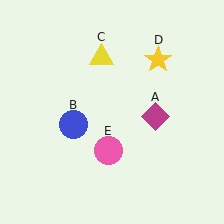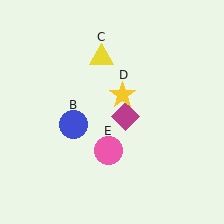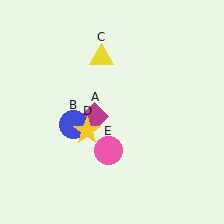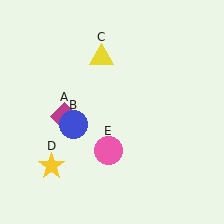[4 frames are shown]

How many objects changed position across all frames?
2 objects changed position: magenta diamond (object A), yellow star (object D).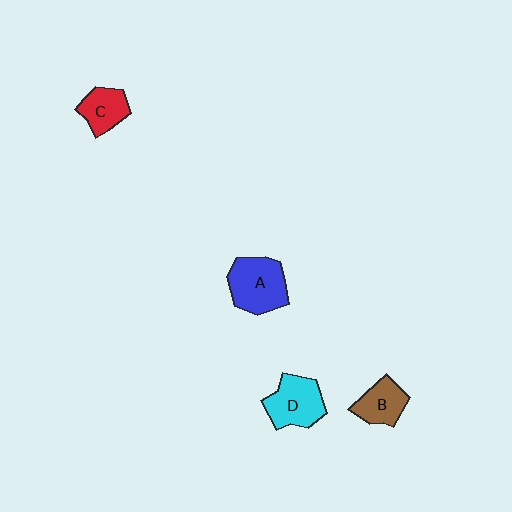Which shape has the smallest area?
Shape C (red).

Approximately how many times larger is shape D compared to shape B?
Approximately 1.3 times.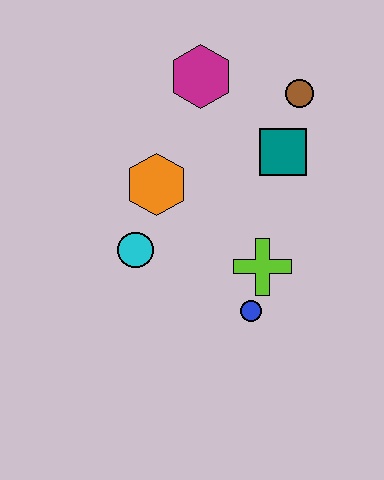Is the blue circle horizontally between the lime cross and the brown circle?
No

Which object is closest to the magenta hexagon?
The brown circle is closest to the magenta hexagon.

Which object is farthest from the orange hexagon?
The brown circle is farthest from the orange hexagon.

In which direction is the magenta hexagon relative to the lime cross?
The magenta hexagon is above the lime cross.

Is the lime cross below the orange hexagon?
Yes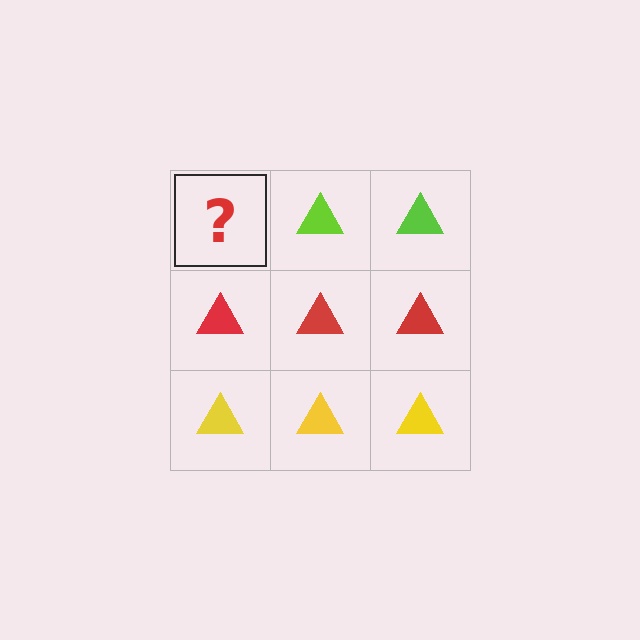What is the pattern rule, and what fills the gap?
The rule is that each row has a consistent color. The gap should be filled with a lime triangle.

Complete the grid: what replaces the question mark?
The question mark should be replaced with a lime triangle.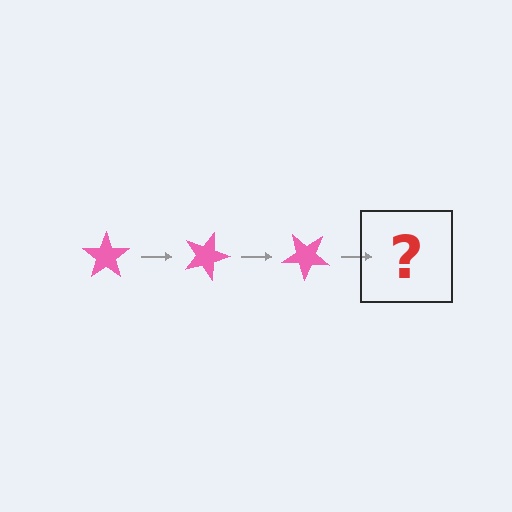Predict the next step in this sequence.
The next step is a pink star rotated 60 degrees.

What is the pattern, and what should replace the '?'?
The pattern is that the star rotates 20 degrees each step. The '?' should be a pink star rotated 60 degrees.